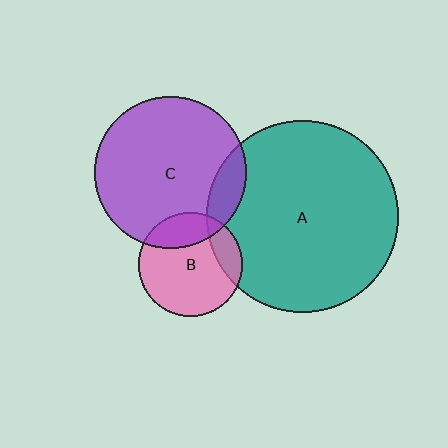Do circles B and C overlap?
Yes.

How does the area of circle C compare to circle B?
Approximately 2.1 times.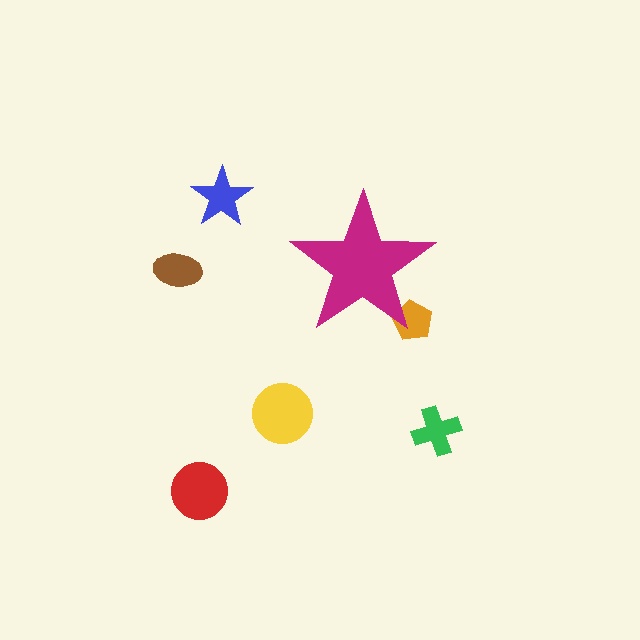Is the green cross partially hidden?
No, the green cross is fully visible.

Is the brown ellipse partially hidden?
No, the brown ellipse is fully visible.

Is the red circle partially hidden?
No, the red circle is fully visible.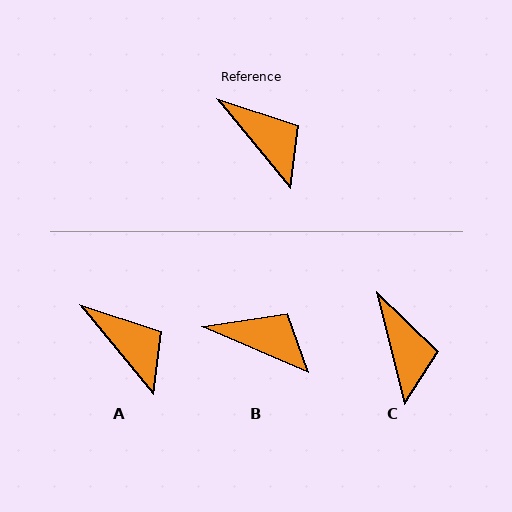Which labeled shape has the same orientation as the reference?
A.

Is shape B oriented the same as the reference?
No, it is off by about 28 degrees.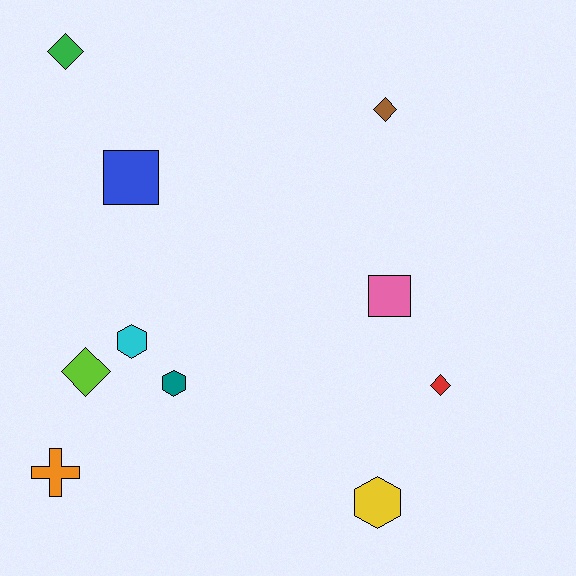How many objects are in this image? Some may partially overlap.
There are 10 objects.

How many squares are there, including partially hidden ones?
There are 2 squares.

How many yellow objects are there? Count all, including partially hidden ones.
There is 1 yellow object.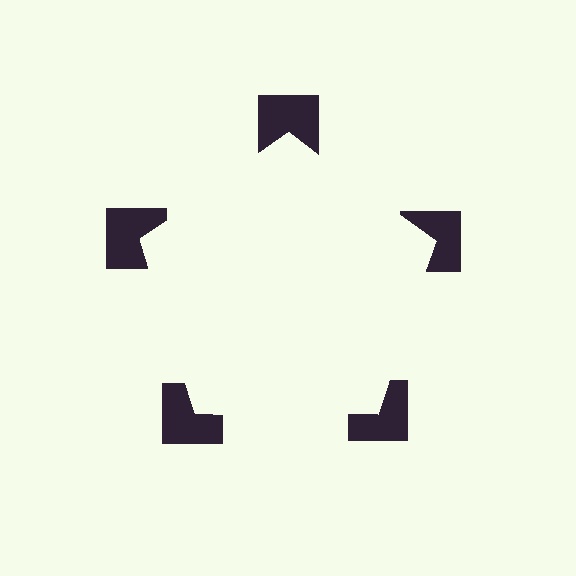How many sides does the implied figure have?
5 sides.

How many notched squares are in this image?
There are 5 — one at each vertex of the illusory pentagon.